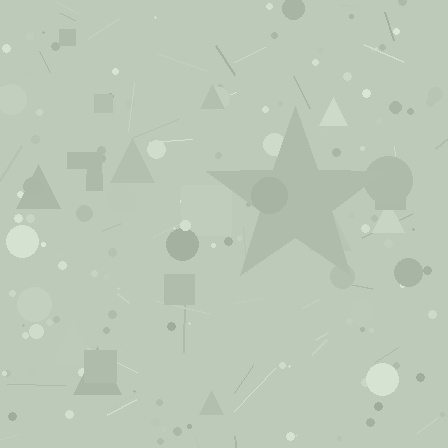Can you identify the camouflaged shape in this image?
The camouflaged shape is a star.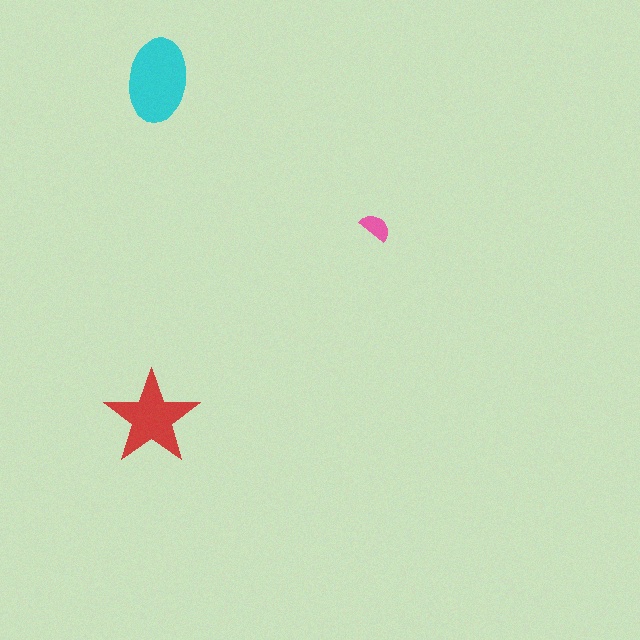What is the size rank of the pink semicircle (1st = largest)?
3rd.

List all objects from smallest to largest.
The pink semicircle, the red star, the cyan ellipse.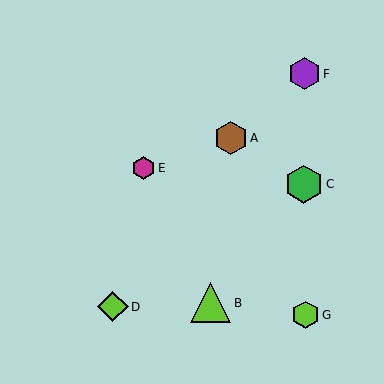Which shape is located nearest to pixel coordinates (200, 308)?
The lime triangle (labeled B) at (211, 303) is nearest to that location.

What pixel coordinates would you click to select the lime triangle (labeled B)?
Click at (211, 303) to select the lime triangle B.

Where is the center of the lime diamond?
The center of the lime diamond is at (113, 307).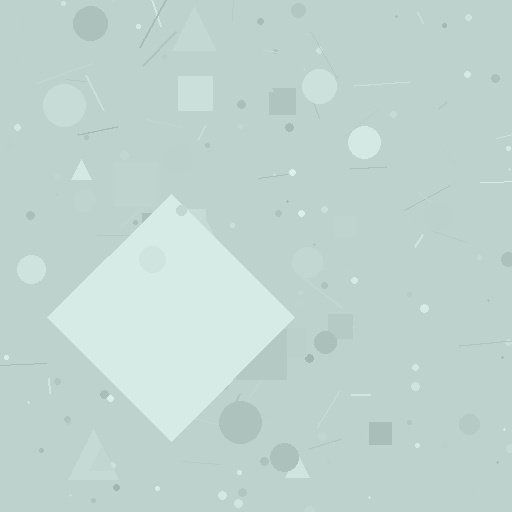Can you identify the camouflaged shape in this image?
The camouflaged shape is a diamond.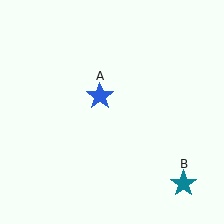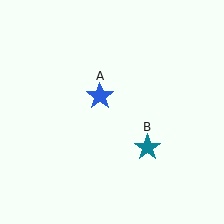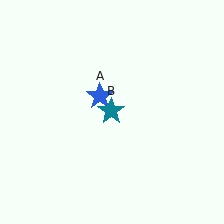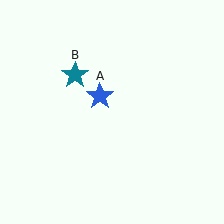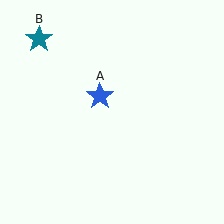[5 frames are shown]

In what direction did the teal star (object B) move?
The teal star (object B) moved up and to the left.